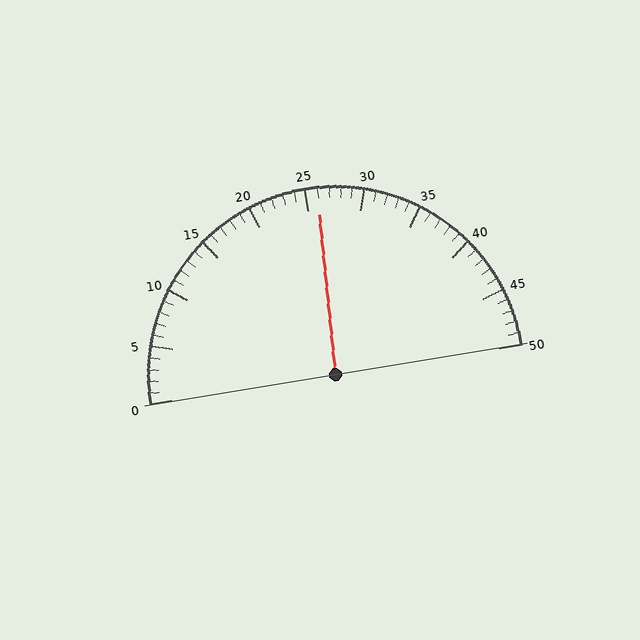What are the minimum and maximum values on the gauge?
The gauge ranges from 0 to 50.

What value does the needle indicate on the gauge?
The needle indicates approximately 26.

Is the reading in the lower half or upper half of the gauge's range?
The reading is in the upper half of the range (0 to 50).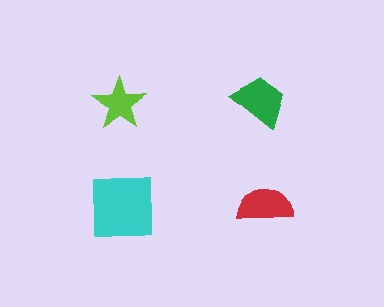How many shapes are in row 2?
2 shapes.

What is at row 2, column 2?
A red semicircle.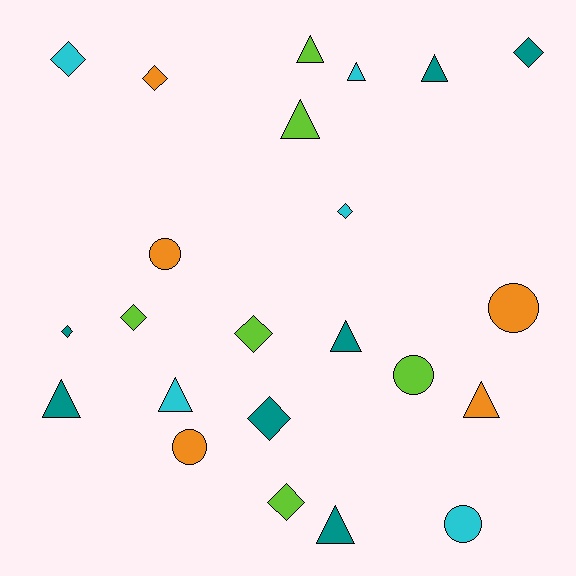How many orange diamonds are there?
There is 1 orange diamond.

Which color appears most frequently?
Teal, with 7 objects.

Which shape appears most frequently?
Triangle, with 9 objects.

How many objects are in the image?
There are 23 objects.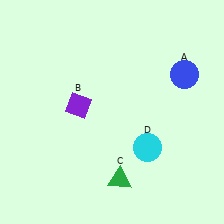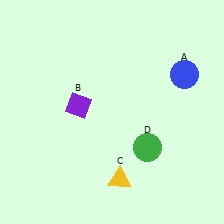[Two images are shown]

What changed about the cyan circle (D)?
In Image 1, D is cyan. In Image 2, it changed to green.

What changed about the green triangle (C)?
In Image 1, C is green. In Image 2, it changed to yellow.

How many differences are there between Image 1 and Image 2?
There are 2 differences between the two images.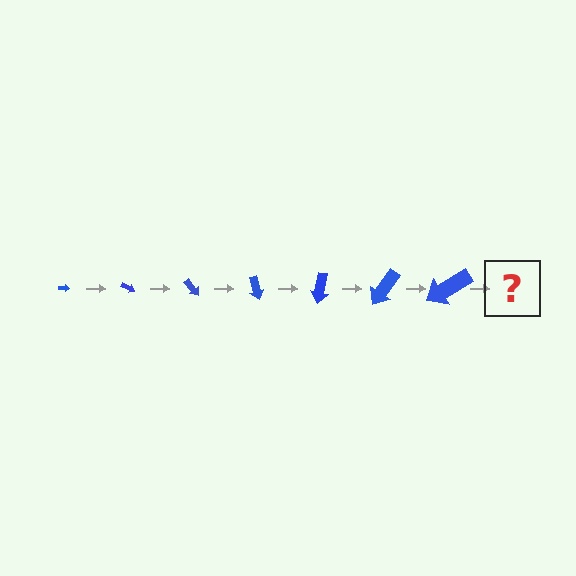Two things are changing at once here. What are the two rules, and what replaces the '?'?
The two rules are that the arrow grows larger each step and it rotates 25 degrees each step. The '?' should be an arrow, larger than the previous one and rotated 175 degrees from the start.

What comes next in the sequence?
The next element should be an arrow, larger than the previous one and rotated 175 degrees from the start.